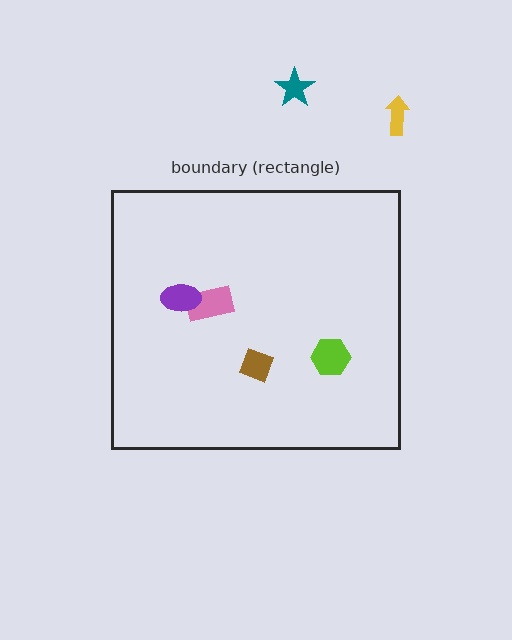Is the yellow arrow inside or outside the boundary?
Outside.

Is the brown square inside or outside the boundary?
Inside.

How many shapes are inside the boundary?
4 inside, 2 outside.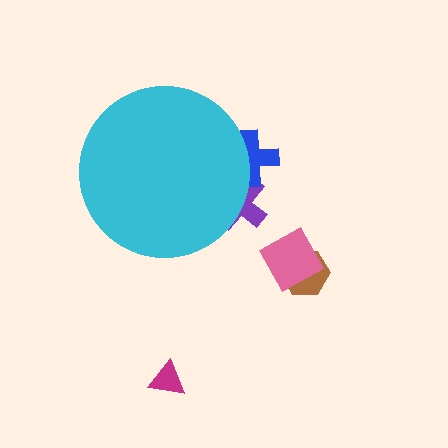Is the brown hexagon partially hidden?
No, the brown hexagon is fully visible.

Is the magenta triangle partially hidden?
No, the magenta triangle is fully visible.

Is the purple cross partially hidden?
Yes, the purple cross is partially hidden behind the cyan circle.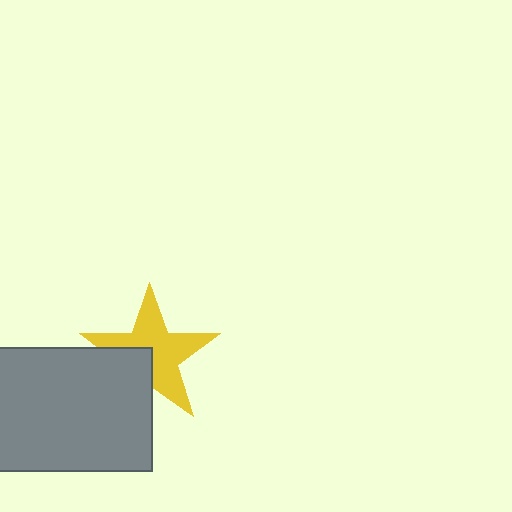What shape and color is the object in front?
The object in front is a gray rectangle.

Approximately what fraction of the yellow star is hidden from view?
Roughly 32% of the yellow star is hidden behind the gray rectangle.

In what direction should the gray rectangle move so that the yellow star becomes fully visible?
The gray rectangle should move toward the lower-left. That is the shortest direction to clear the overlap and leave the yellow star fully visible.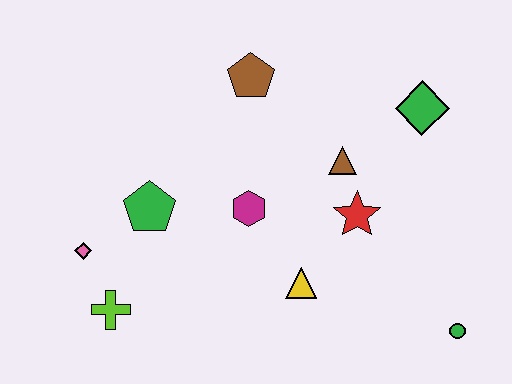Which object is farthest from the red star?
The pink diamond is farthest from the red star.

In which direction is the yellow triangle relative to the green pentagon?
The yellow triangle is to the right of the green pentagon.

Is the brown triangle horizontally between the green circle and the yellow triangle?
Yes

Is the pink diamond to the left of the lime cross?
Yes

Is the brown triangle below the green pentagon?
No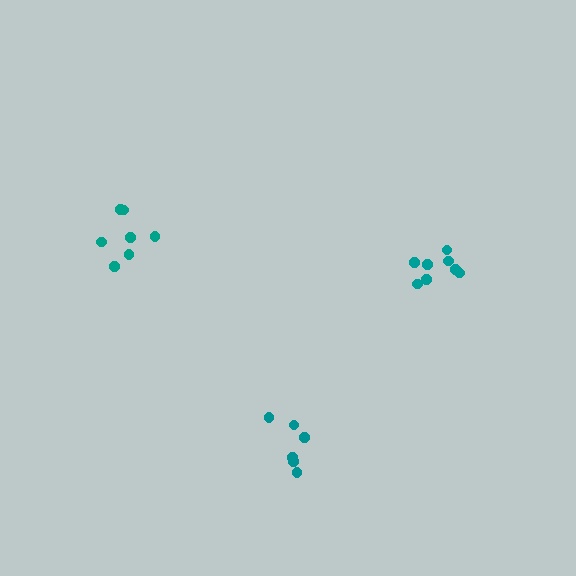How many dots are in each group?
Group 1: 7 dots, Group 2: 6 dots, Group 3: 8 dots (21 total).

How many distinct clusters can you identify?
There are 3 distinct clusters.